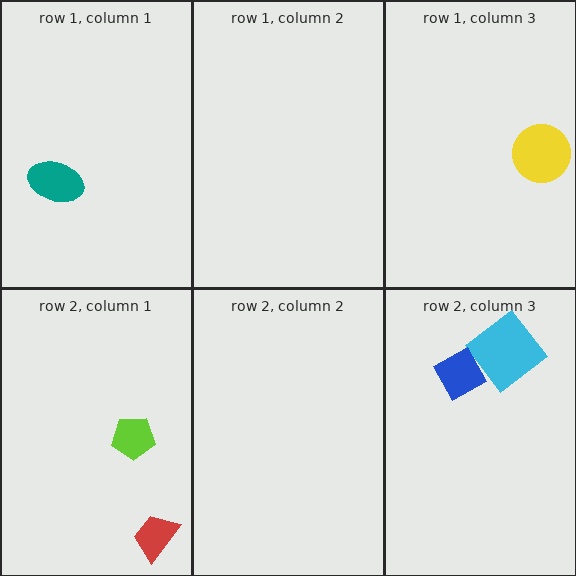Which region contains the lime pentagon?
The row 2, column 1 region.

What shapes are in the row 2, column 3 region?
The cyan diamond, the blue diamond.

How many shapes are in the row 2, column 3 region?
2.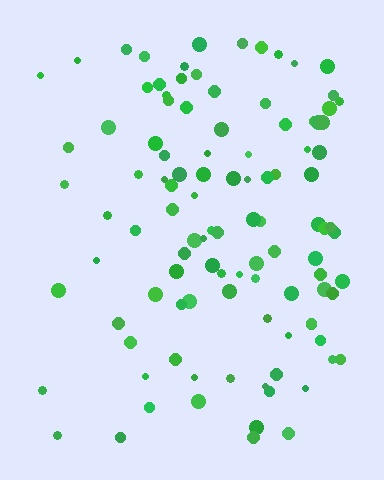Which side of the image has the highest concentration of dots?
The right.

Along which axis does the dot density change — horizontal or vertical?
Horizontal.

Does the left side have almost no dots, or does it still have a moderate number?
Still a moderate number, just noticeably fewer than the right.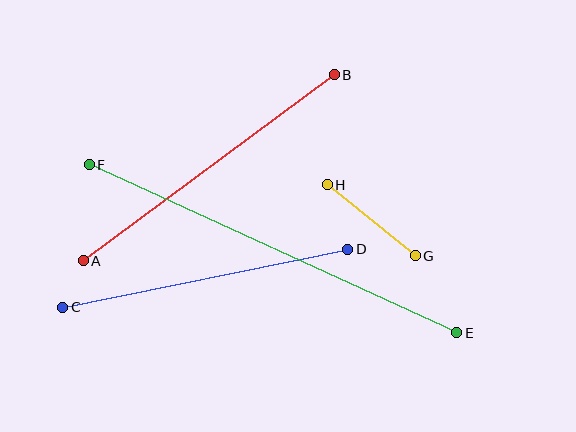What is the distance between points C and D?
The distance is approximately 291 pixels.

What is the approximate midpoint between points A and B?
The midpoint is at approximately (209, 168) pixels.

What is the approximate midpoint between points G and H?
The midpoint is at approximately (371, 220) pixels.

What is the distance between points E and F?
The distance is approximately 404 pixels.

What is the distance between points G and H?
The distance is approximately 113 pixels.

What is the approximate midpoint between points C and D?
The midpoint is at approximately (205, 278) pixels.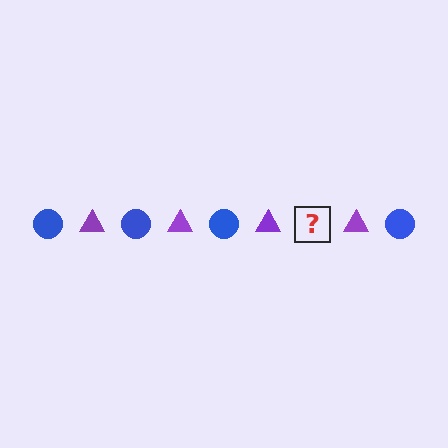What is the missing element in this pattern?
The missing element is a blue circle.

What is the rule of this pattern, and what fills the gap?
The rule is that the pattern alternates between blue circle and purple triangle. The gap should be filled with a blue circle.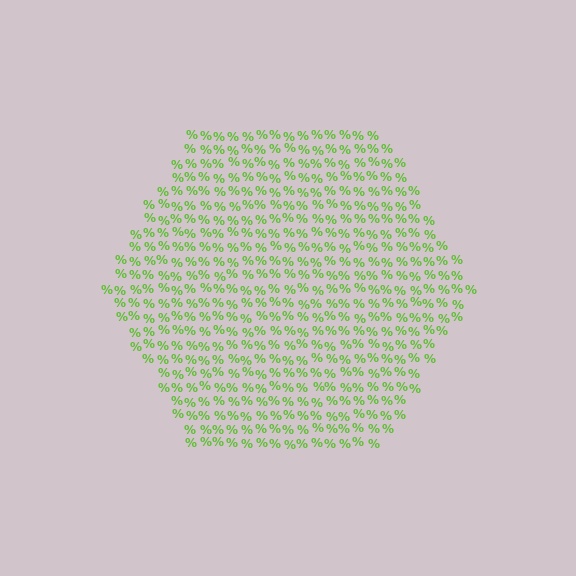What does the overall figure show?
The overall figure shows a hexagon.